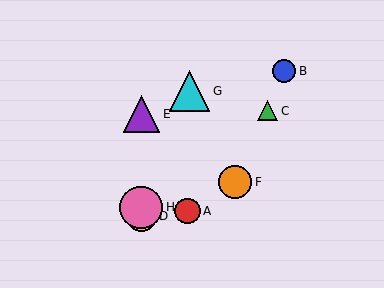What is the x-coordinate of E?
Object E is at x≈141.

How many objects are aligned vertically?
3 objects (D, E, H) are aligned vertically.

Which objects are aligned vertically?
Objects D, E, H are aligned vertically.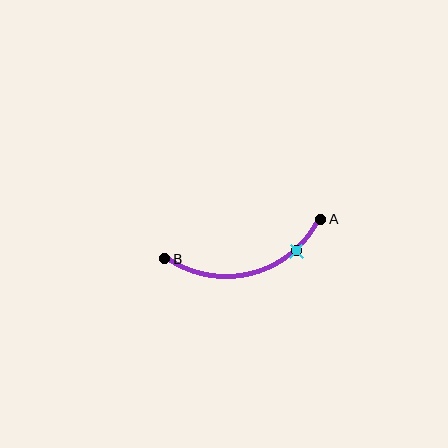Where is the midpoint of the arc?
The arc midpoint is the point on the curve farthest from the straight line joining A and B. It sits below that line.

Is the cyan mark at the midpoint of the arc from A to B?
No. The cyan mark lies on the arc but is closer to endpoint A. The arc midpoint would be at the point on the curve equidistant along the arc from both A and B.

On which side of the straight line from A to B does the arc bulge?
The arc bulges below the straight line connecting A and B.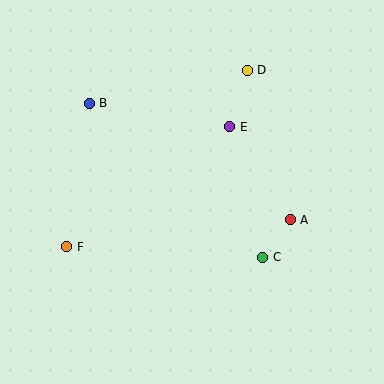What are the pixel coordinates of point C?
Point C is at (263, 258).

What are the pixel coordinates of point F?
Point F is at (67, 247).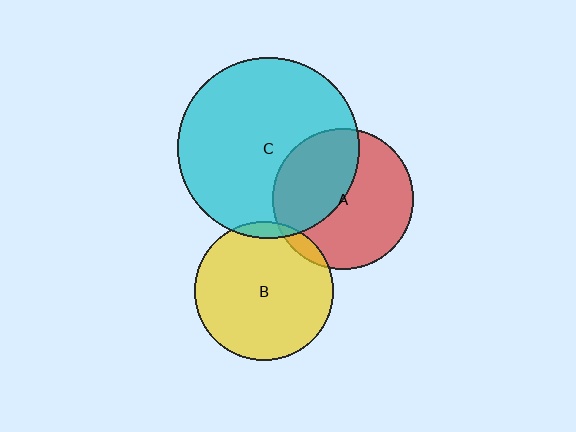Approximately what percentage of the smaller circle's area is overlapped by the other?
Approximately 40%.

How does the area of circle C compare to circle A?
Approximately 1.7 times.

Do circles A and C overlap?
Yes.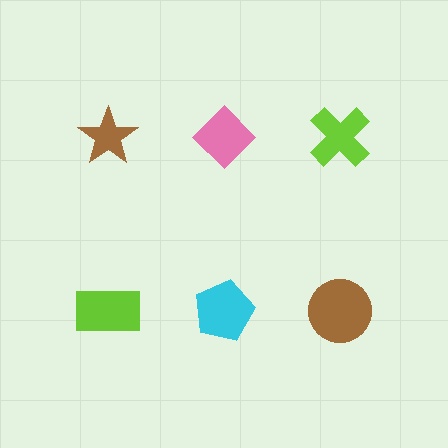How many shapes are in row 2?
3 shapes.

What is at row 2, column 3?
A brown circle.